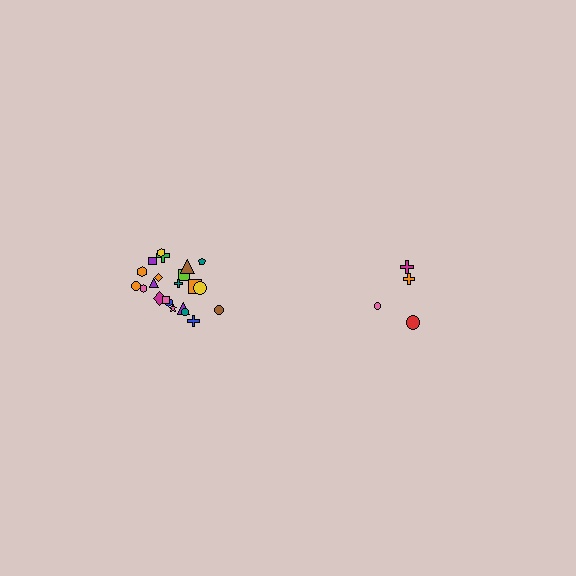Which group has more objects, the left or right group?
The left group.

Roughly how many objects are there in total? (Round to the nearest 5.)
Roughly 25 objects in total.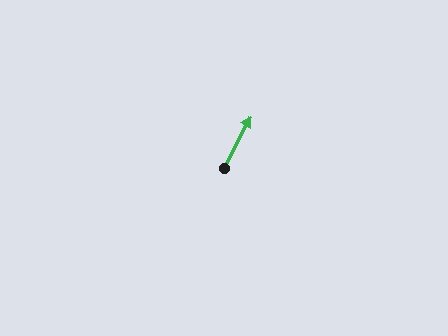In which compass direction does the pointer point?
Northeast.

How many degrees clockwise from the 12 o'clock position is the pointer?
Approximately 27 degrees.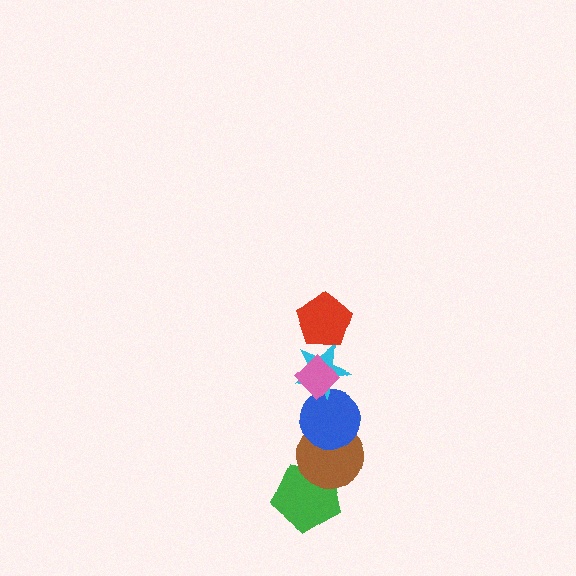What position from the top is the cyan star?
The cyan star is 3rd from the top.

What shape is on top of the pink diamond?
The red pentagon is on top of the pink diamond.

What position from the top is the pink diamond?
The pink diamond is 2nd from the top.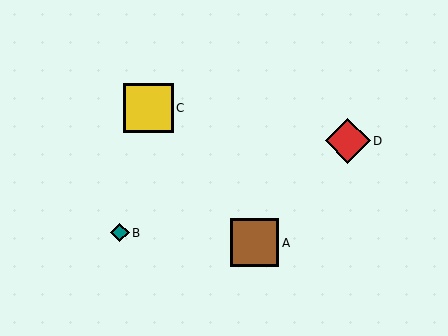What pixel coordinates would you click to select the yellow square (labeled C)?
Click at (148, 108) to select the yellow square C.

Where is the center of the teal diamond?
The center of the teal diamond is at (120, 233).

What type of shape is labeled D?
Shape D is a red diamond.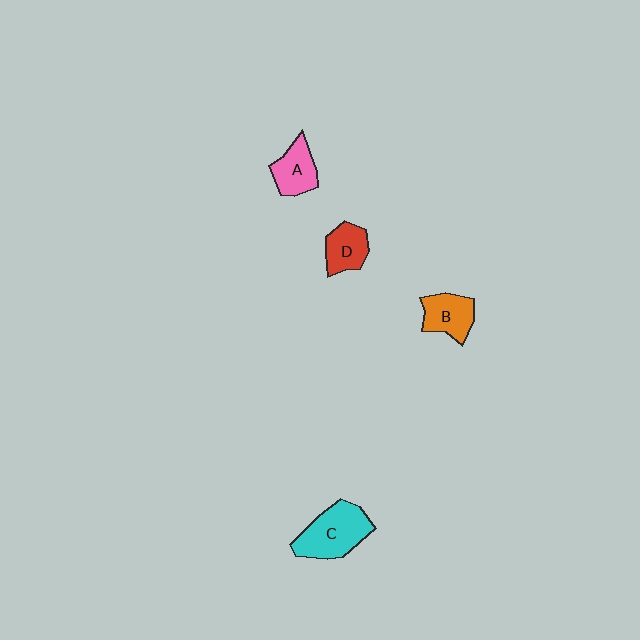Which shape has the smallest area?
Shape D (red).